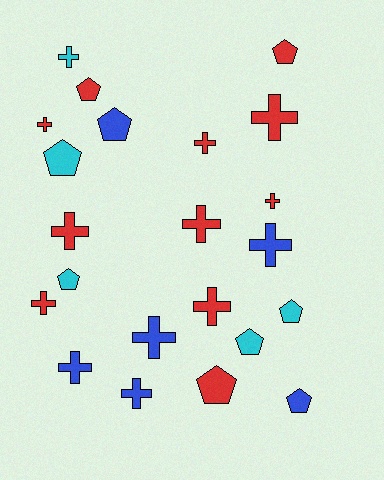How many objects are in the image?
There are 22 objects.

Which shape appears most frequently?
Cross, with 13 objects.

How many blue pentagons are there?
There are 2 blue pentagons.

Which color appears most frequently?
Red, with 11 objects.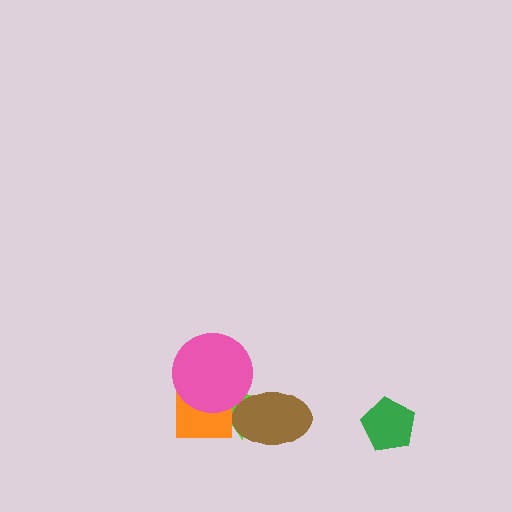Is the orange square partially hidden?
Yes, it is partially covered by another shape.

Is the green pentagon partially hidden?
No, no other shape covers it.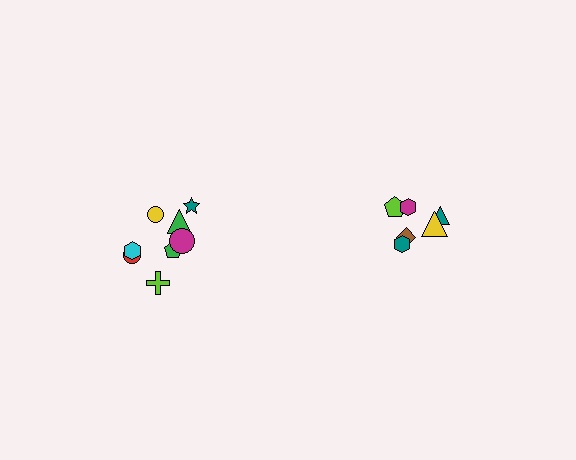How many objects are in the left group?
There are 8 objects.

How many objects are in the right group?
There are 6 objects.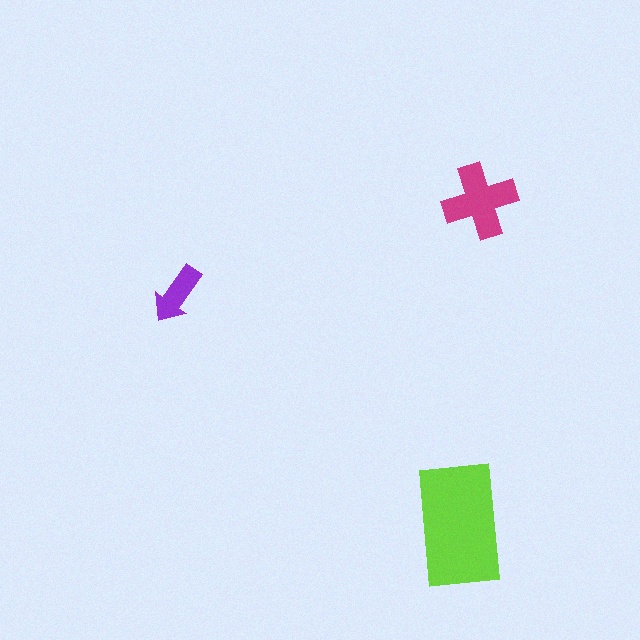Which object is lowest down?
The lime rectangle is bottommost.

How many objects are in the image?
There are 3 objects in the image.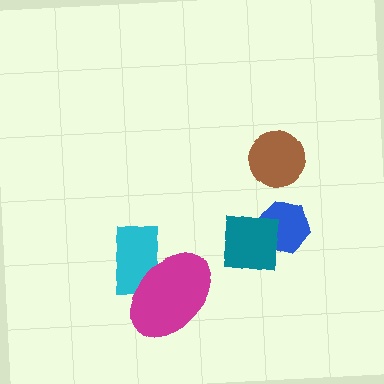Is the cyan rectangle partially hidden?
Yes, it is partially covered by another shape.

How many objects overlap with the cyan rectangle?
1 object overlaps with the cyan rectangle.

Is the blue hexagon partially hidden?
Yes, it is partially covered by another shape.